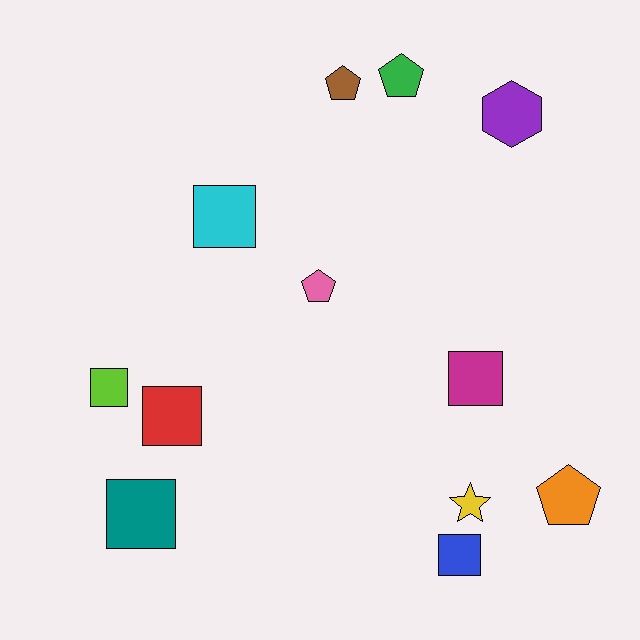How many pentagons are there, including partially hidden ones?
There are 4 pentagons.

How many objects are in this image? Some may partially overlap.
There are 12 objects.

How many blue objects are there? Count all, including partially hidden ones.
There is 1 blue object.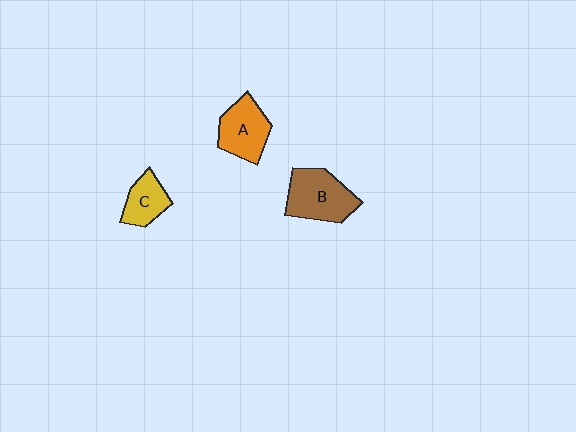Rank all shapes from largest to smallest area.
From largest to smallest: B (brown), A (orange), C (yellow).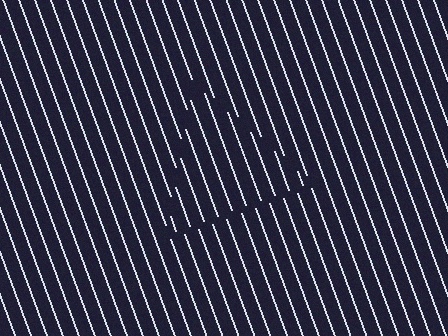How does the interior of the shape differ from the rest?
The interior of the shape contains the same grating, shifted by half a period — the contour is defined by the phase discontinuity where line-ends from the inner and outer gratings abut.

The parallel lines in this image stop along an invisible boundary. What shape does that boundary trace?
An illusory triangle. The interior of the shape contains the same grating, shifted by half a period — the contour is defined by the phase discontinuity where line-ends from the inner and outer gratings abut.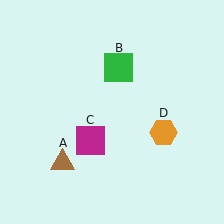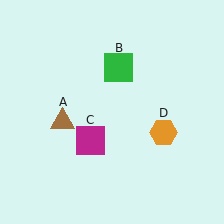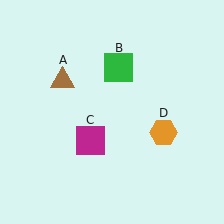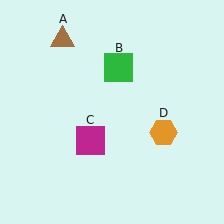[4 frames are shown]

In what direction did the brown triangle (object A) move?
The brown triangle (object A) moved up.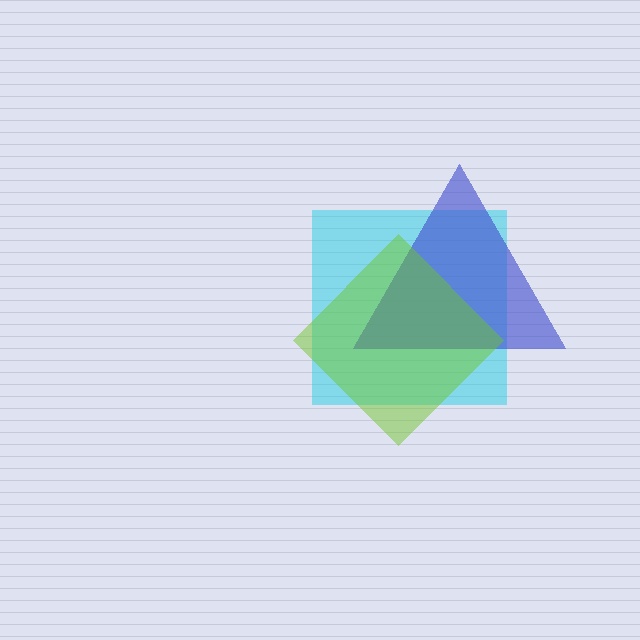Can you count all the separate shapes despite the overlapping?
Yes, there are 3 separate shapes.